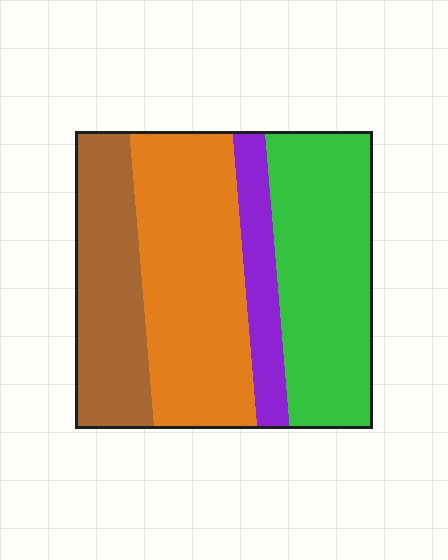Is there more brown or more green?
Green.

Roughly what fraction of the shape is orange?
Orange covers around 35% of the shape.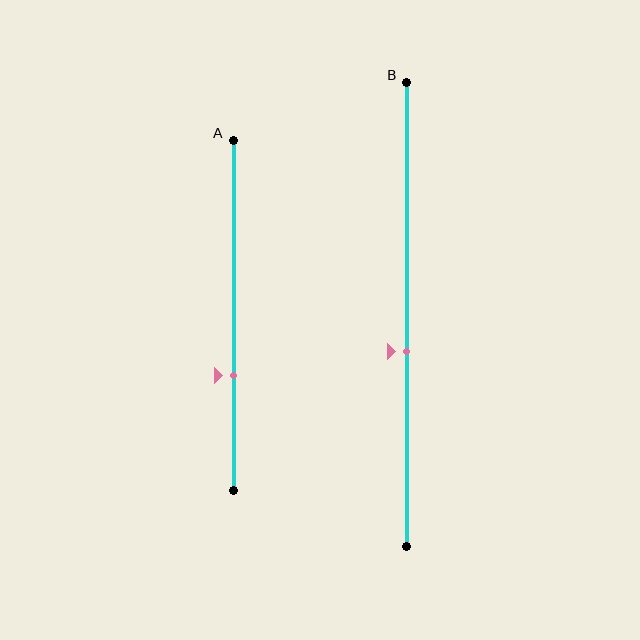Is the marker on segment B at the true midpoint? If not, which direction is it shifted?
No, the marker on segment B is shifted downward by about 8% of the segment length.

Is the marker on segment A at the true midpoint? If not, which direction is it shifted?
No, the marker on segment A is shifted downward by about 17% of the segment length.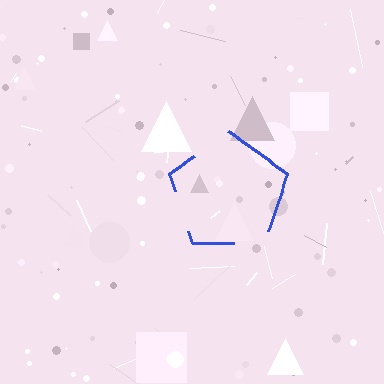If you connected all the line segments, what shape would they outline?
They would outline a pentagon.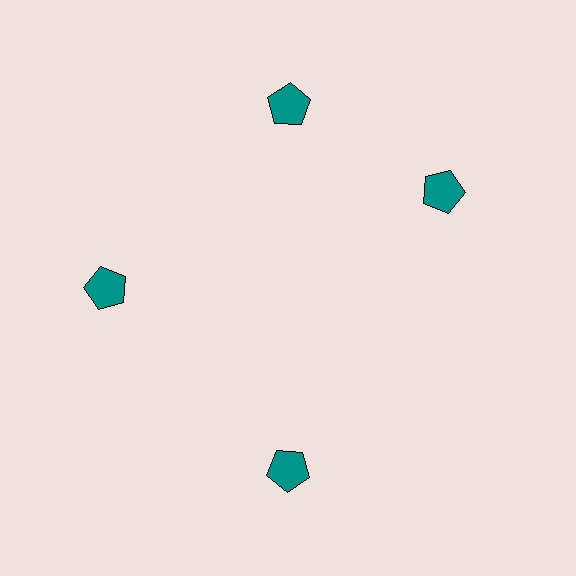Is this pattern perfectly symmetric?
No. The 4 teal pentagons are arranged in a ring, but one element near the 3 o'clock position is rotated out of alignment along the ring, breaking the 4-fold rotational symmetry.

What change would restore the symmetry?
The symmetry would be restored by rotating it back into even spacing with its neighbors so that all 4 pentagons sit at equal angles and equal distance from the center.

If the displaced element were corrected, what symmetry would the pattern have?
It would have 4-fold rotational symmetry — the pattern would map onto itself every 90 degrees.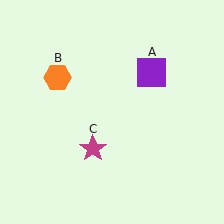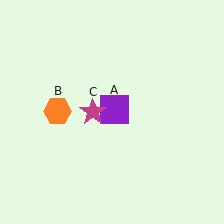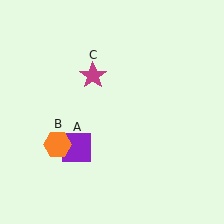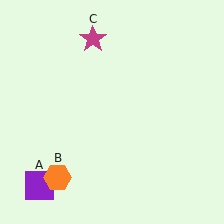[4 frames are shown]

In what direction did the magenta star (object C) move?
The magenta star (object C) moved up.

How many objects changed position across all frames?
3 objects changed position: purple square (object A), orange hexagon (object B), magenta star (object C).